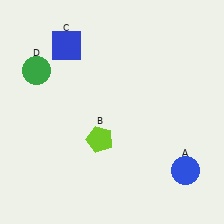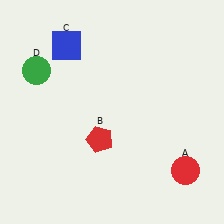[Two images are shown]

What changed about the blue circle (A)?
In Image 1, A is blue. In Image 2, it changed to red.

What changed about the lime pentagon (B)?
In Image 1, B is lime. In Image 2, it changed to red.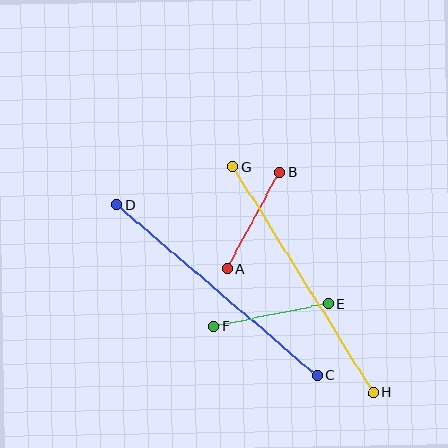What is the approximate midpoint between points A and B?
The midpoint is at approximately (253, 220) pixels.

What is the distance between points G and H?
The distance is approximately 266 pixels.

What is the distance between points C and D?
The distance is approximately 263 pixels.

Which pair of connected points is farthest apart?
Points G and H are farthest apart.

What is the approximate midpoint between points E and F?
The midpoint is at approximately (271, 315) pixels.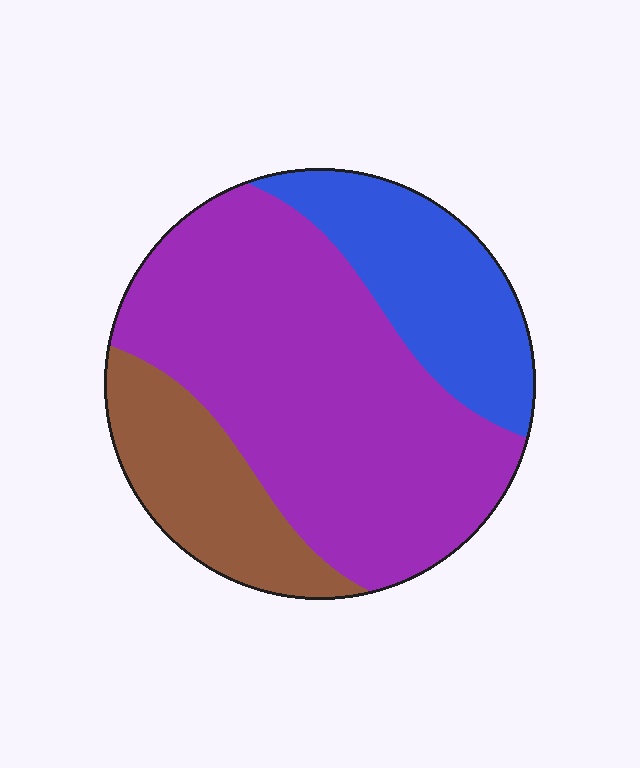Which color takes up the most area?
Purple, at roughly 60%.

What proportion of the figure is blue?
Blue takes up about one fifth (1/5) of the figure.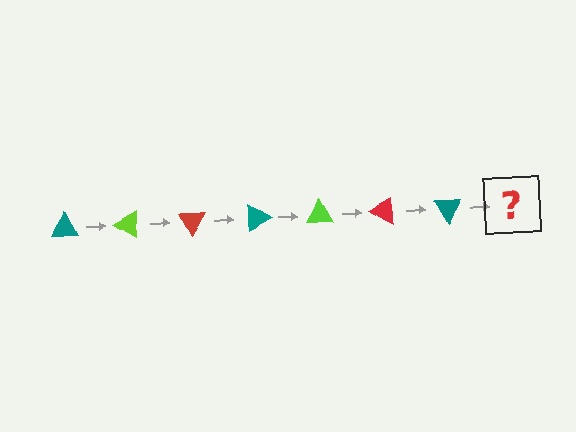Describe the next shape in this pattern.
It should be a lime triangle, rotated 210 degrees from the start.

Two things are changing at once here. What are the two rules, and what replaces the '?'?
The two rules are that it rotates 30 degrees each step and the color cycles through teal, lime, and red. The '?' should be a lime triangle, rotated 210 degrees from the start.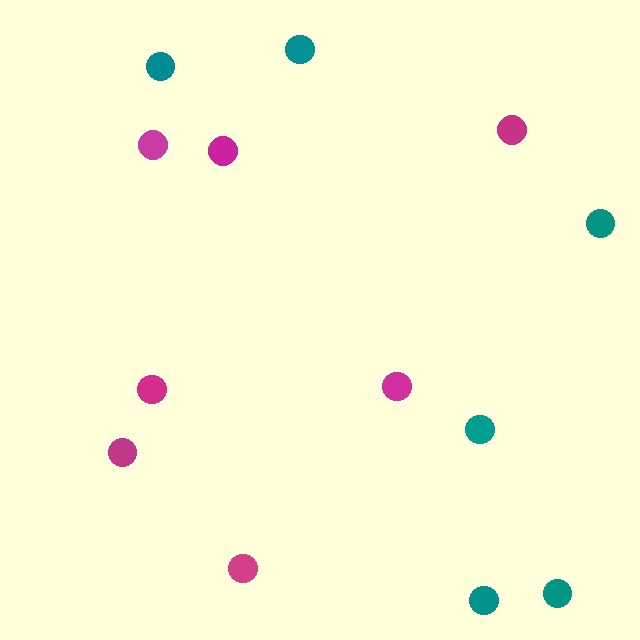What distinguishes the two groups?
There are 2 groups: one group of magenta circles (7) and one group of teal circles (6).